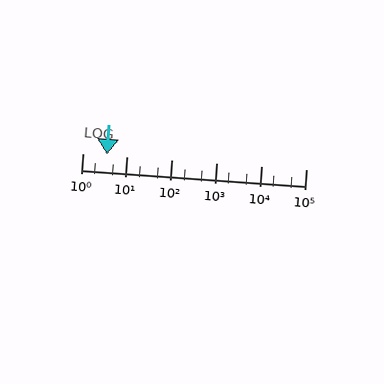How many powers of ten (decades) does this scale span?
The scale spans 5 decades, from 1 to 100000.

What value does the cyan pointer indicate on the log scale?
The pointer indicates approximately 3.5.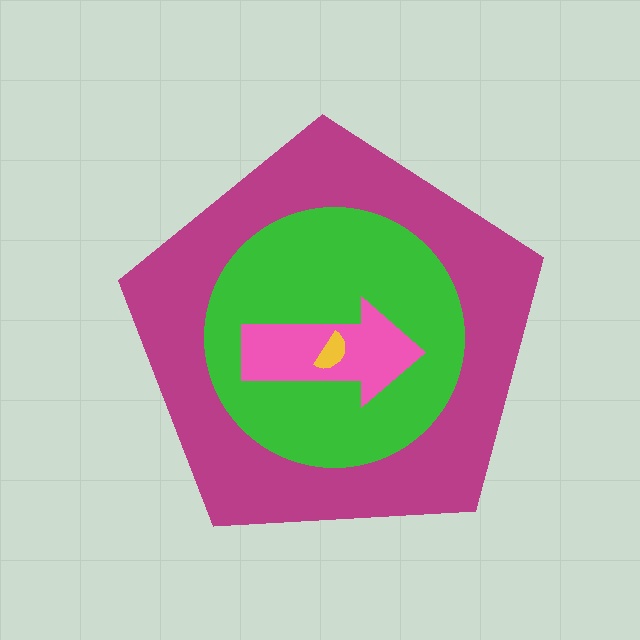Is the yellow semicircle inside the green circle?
Yes.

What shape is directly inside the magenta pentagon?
The green circle.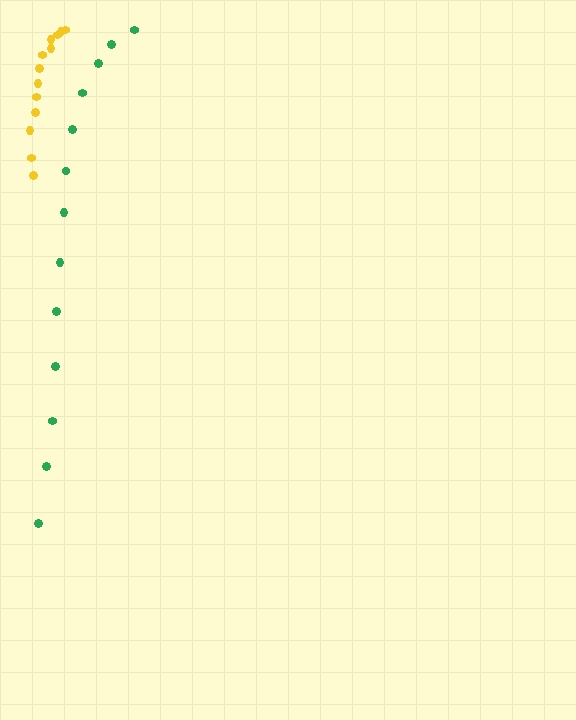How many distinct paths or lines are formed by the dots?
There are 2 distinct paths.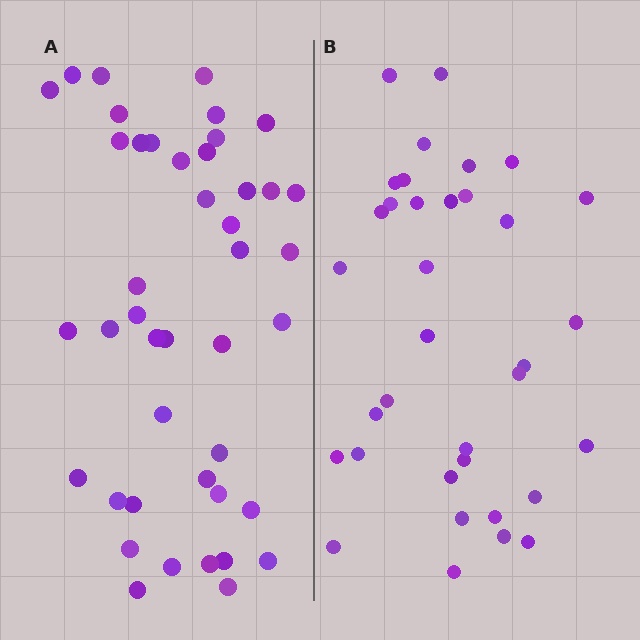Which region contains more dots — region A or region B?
Region A (the left region) has more dots.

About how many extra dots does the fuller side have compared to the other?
Region A has roughly 8 or so more dots than region B.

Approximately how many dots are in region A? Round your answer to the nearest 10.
About 40 dots. (The exact count is 43, which rounds to 40.)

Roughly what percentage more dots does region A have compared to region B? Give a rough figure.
About 25% more.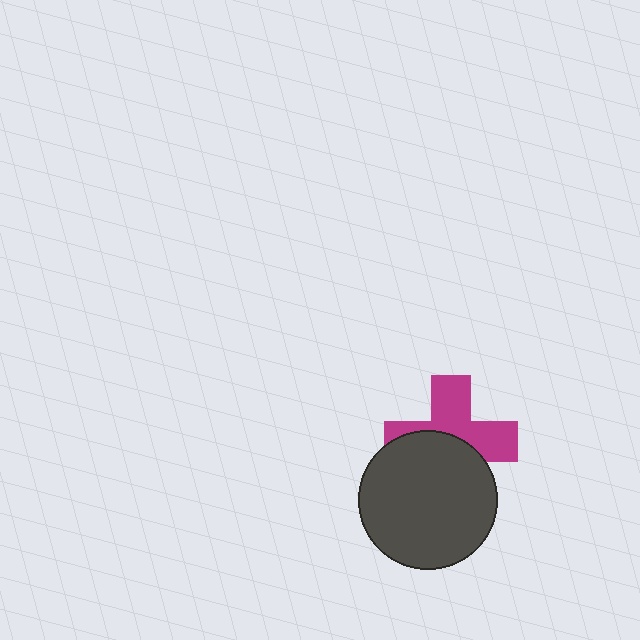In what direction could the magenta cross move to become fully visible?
The magenta cross could move up. That would shift it out from behind the dark gray circle entirely.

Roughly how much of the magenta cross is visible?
About half of it is visible (roughly 52%).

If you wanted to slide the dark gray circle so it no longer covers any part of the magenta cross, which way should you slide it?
Slide it down — that is the most direct way to separate the two shapes.